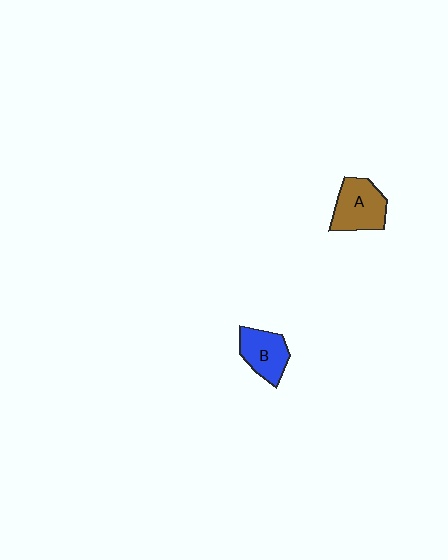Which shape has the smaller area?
Shape B (blue).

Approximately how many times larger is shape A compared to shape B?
Approximately 1.2 times.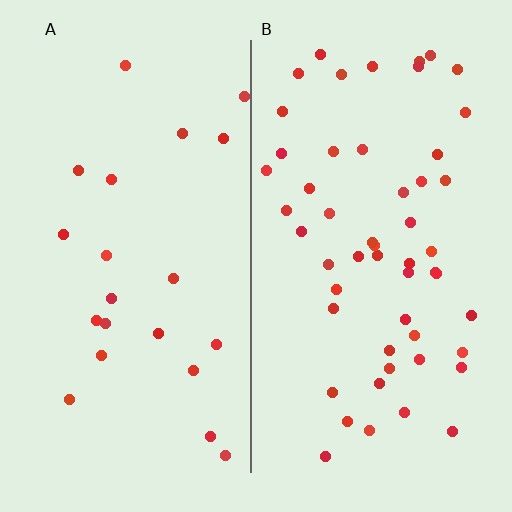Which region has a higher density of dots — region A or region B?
B (the right).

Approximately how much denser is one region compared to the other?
Approximately 2.5× — region B over region A.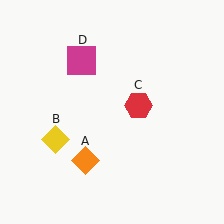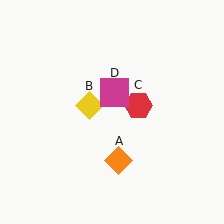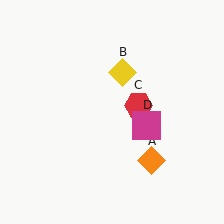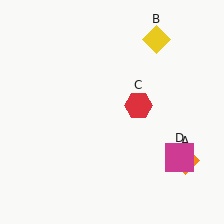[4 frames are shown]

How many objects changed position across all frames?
3 objects changed position: orange diamond (object A), yellow diamond (object B), magenta square (object D).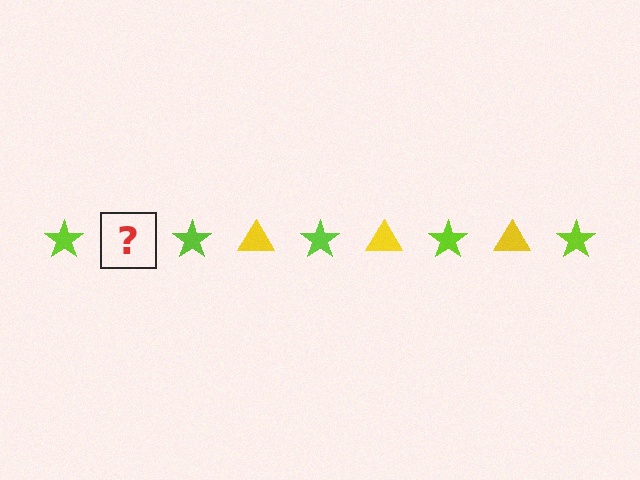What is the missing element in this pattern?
The missing element is a yellow triangle.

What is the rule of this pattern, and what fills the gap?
The rule is that the pattern alternates between lime star and yellow triangle. The gap should be filled with a yellow triangle.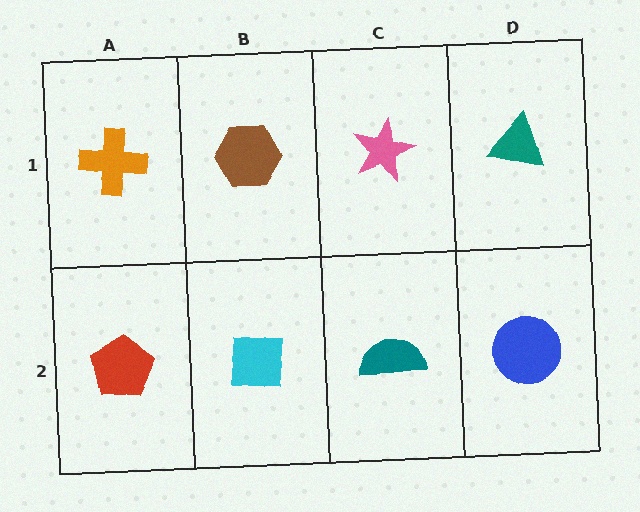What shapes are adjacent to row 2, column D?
A teal triangle (row 1, column D), a teal semicircle (row 2, column C).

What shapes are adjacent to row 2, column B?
A brown hexagon (row 1, column B), a red pentagon (row 2, column A), a teal semicircle (row 2, column C).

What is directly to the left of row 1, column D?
A pink star.